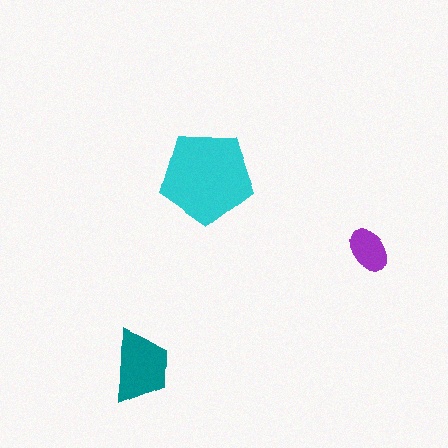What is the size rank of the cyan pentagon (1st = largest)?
1st.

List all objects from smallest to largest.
The purple ellipse, the teal trapezoid, the cyan pentagon.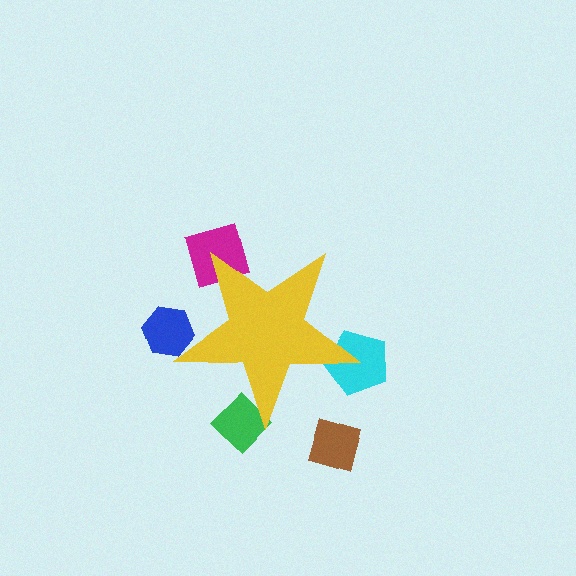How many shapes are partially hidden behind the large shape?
4 shapes are partially hidden.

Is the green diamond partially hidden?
Yes, the green diamond is partially hidden behind the yellow star.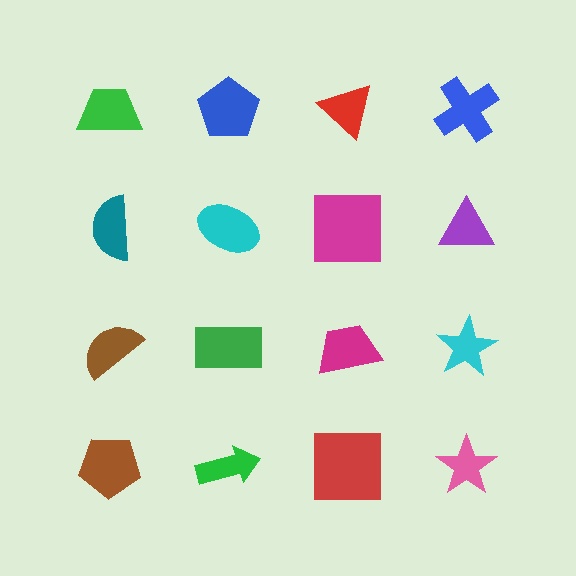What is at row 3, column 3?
A magenta trapezoid.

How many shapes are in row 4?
4 shapes.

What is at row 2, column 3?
A magenta square.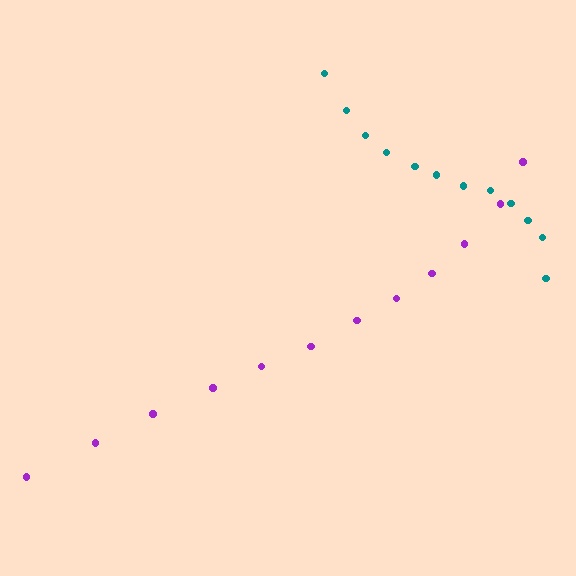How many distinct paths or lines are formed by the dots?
There are 2 distinct paths.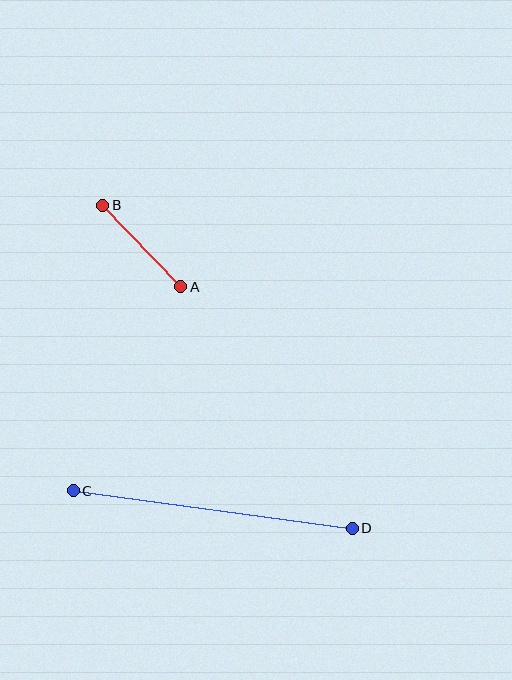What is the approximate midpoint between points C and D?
The midpoint is at approximately (213, 510) pixels.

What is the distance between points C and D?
The distance is approximately 282 pixels.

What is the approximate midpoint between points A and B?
The midpoint is at approximately (142, 246) pixels.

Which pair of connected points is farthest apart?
Points C and D are farthest apart.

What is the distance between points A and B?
The distance is approximately 113 pixels.